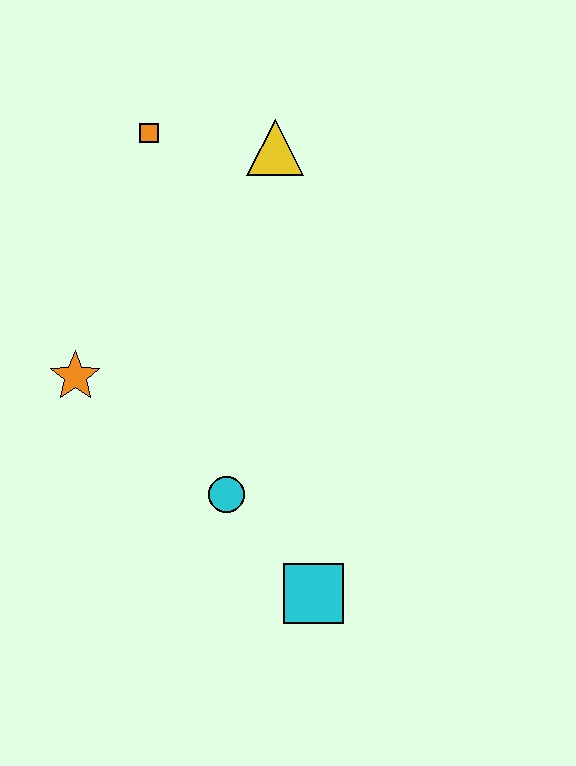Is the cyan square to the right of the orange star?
Yes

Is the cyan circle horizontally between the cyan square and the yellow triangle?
No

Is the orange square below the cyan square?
No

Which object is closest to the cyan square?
The cyan circle is closest to the cyan square.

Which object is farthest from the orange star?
The cyan square is farthest from the orange star.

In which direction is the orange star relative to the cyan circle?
The orange star is to the left of the cyan circle.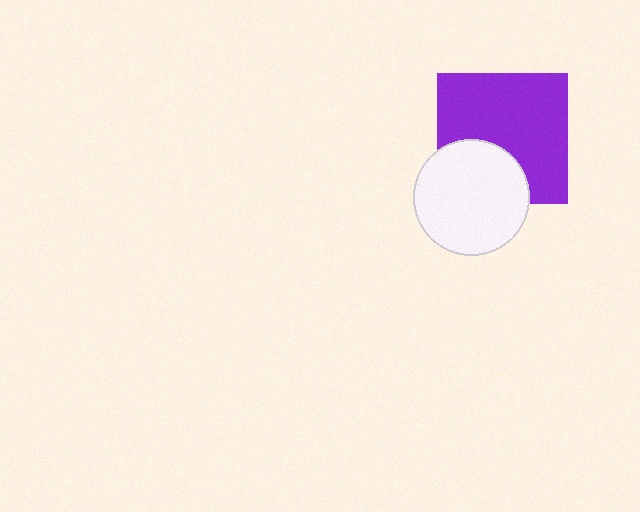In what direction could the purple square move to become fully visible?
The purple square could move up. That would shift it out from behind the white circle entirely.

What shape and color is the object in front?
The object in front is a white circle.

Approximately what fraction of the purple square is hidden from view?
Roughly 30% of the purple square is hidden behind the white circle.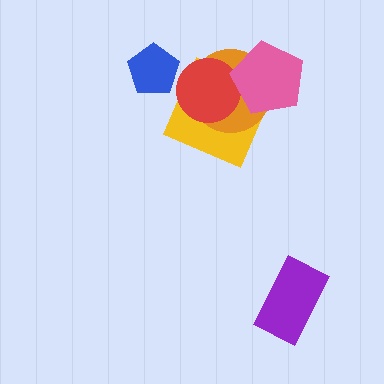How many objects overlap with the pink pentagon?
3 objects overlap with the pink pentagon.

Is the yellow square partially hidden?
Yes, it is partially covered by another shape.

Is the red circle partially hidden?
Yes, it is partially covered by another shape.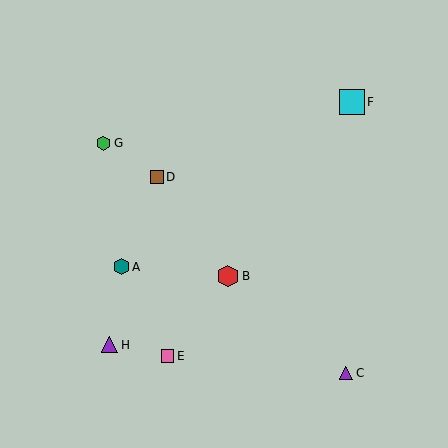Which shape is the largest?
The cyan square (labeled F) is the largest.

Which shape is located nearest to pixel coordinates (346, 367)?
The purple triangle (labeled C) at (346, 373) is nearest to that location.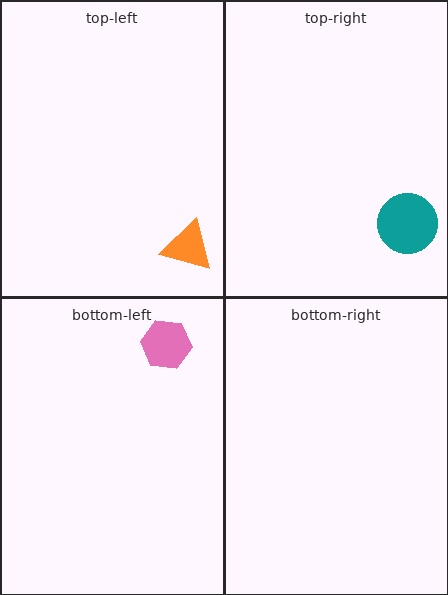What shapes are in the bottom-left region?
The pink hexagon.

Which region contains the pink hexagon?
The bottom-left region.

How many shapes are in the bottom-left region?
1.